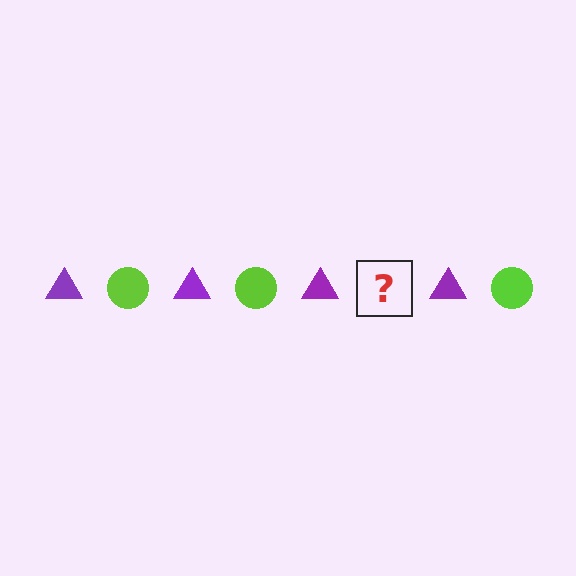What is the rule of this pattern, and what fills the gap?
The rule is that the pattern alternates between purple triangle and lime circle. The gap should be filled with a lime circle.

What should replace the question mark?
The question mark should be replaced with a lime circle.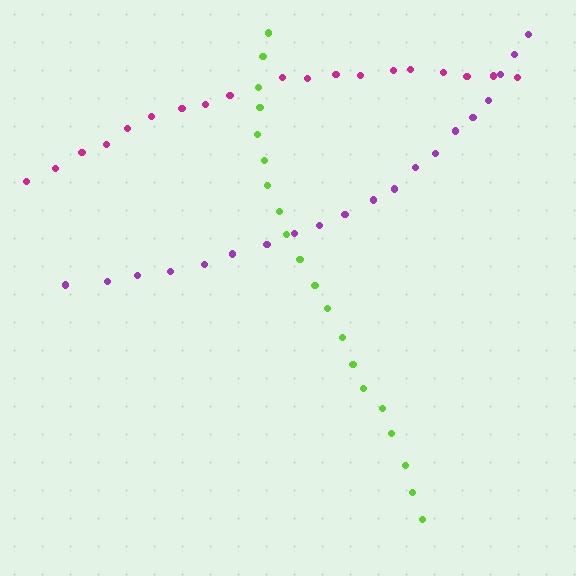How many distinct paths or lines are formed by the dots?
There are 3 distinct paths.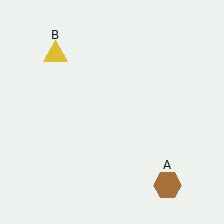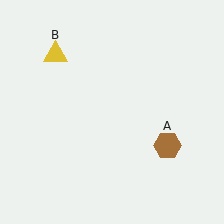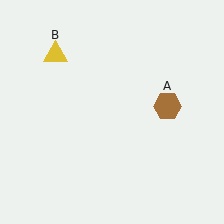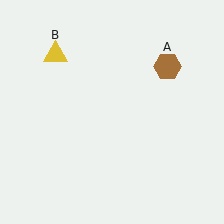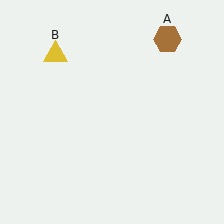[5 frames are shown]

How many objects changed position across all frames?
1 object changed position: brown hexagon (object A).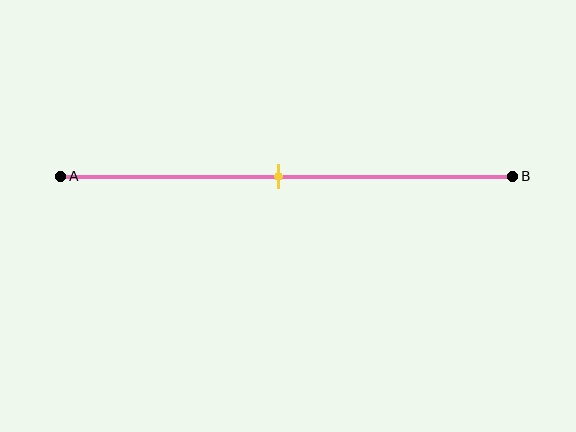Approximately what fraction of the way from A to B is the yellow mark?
The yellow mark is approximately 50% of the way from A to B.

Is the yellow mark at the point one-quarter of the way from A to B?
No, the mark is at about 50% from A, not at the 25% one-quarter point.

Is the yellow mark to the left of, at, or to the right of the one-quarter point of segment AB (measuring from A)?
The yellow mark is to the right of the one-quarter point of segment AB.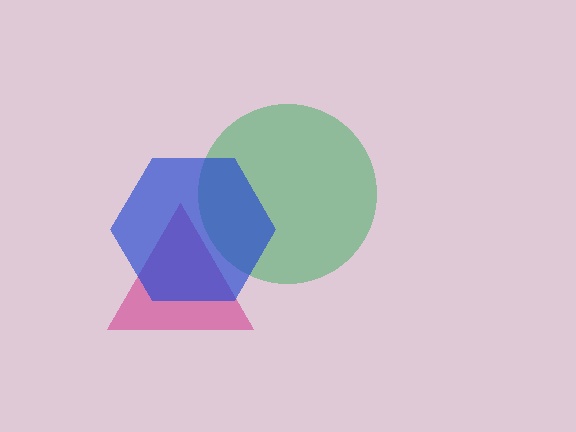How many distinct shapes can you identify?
There are 3 distinct shapes: a green circle, a magenta triangle, a blue hexagon.